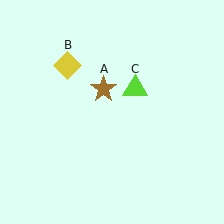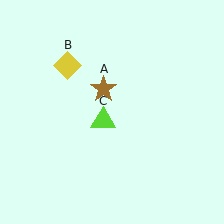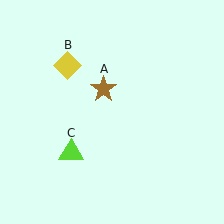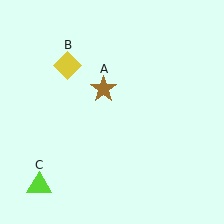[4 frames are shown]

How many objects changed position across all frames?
1 object changed position: lime triangle (object C).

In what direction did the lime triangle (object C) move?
The lime triangle (object C) moved down and to the left.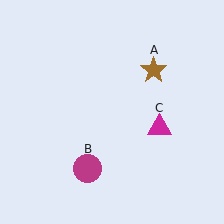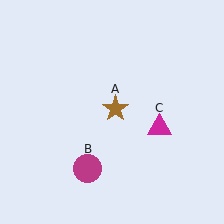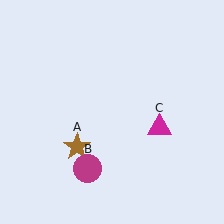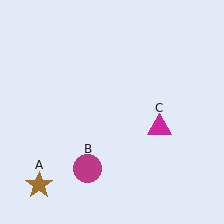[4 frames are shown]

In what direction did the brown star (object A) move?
The brown star (object A) moved down and to the left.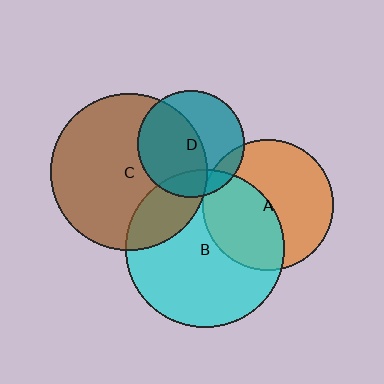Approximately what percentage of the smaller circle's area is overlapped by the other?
Approximately 15%.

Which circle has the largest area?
Circle B (cyan).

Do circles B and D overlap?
Yes.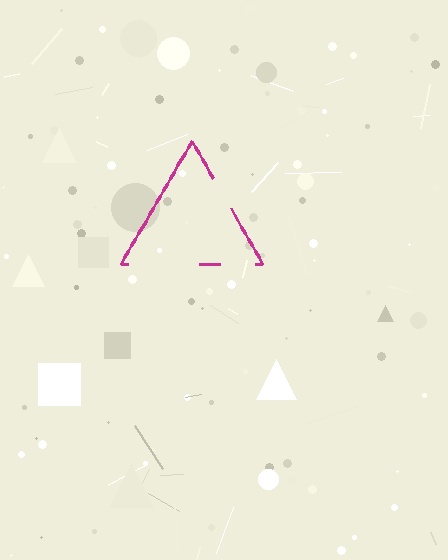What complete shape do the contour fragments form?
The contour fragments form a triangle.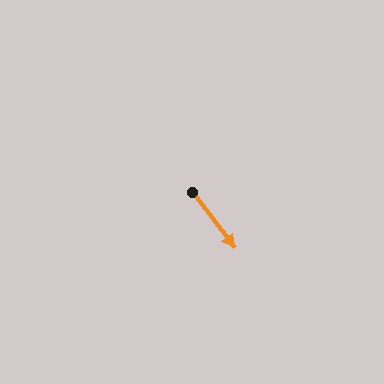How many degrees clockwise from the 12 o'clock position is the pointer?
Approximately 142 degrees.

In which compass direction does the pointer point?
Southeast.